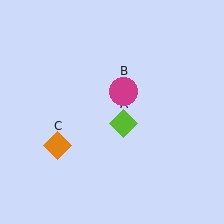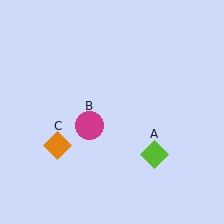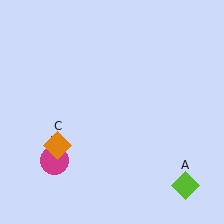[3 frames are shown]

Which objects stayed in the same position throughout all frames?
Orange diamond (object C) remained stationary.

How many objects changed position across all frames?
2 objects changed position: lime diamond (object A), magenta circle (object B).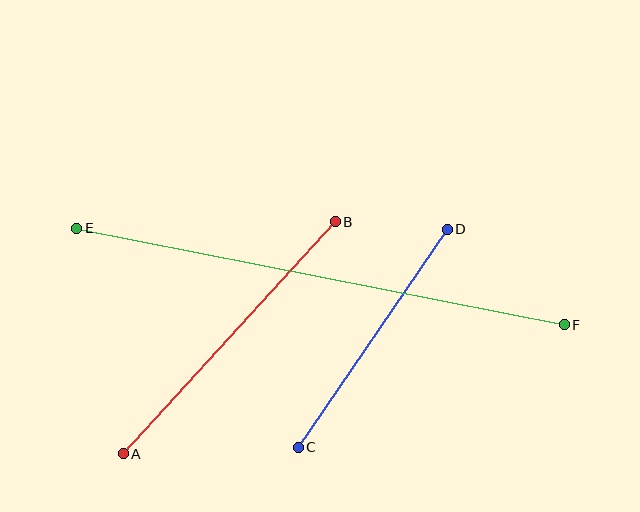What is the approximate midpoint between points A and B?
The midpoint is at approximately (229, 338) pixels.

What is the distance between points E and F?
The distance is approximately 497 pixels.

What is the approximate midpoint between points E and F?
The midpoint is at approximately (320, 277) pixels.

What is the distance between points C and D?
The distance is approximately 264 pixels.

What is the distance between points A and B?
The distance is approximately 314 pixels.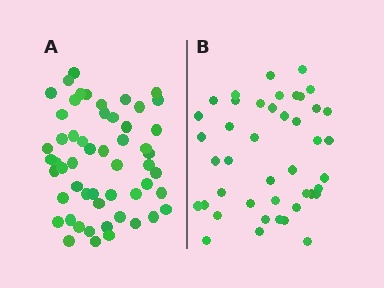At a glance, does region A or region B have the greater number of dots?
Region A (the left region) has more dots.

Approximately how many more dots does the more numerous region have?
Region A has roughly 12 or so more dots than region B.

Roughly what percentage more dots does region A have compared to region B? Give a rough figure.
About 25% more.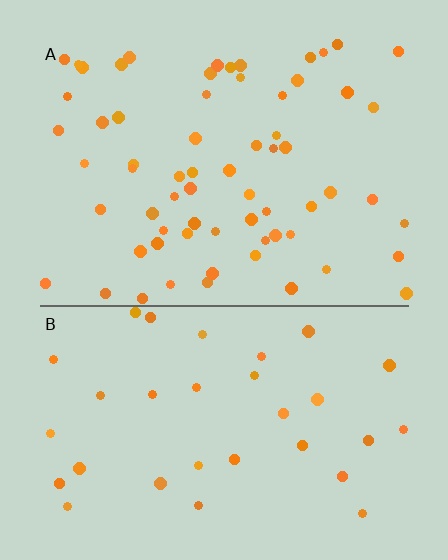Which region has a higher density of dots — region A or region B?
A (the top).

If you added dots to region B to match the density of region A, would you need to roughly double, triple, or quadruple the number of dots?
Approximately double.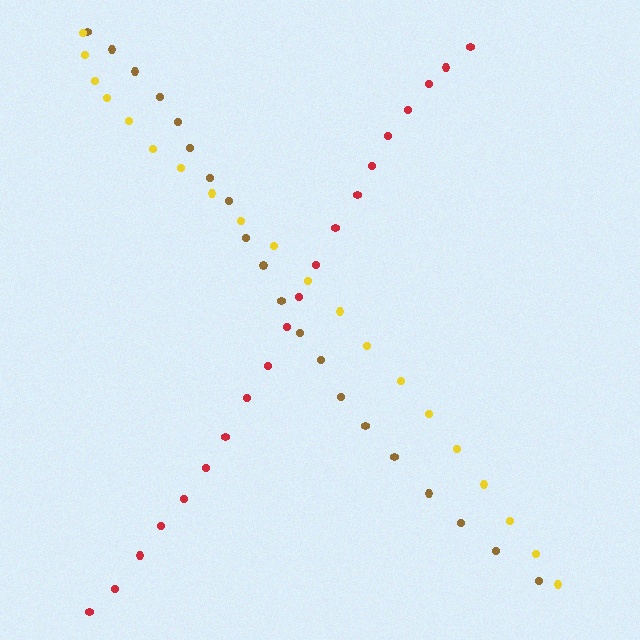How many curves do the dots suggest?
There are 3 distinct paths.